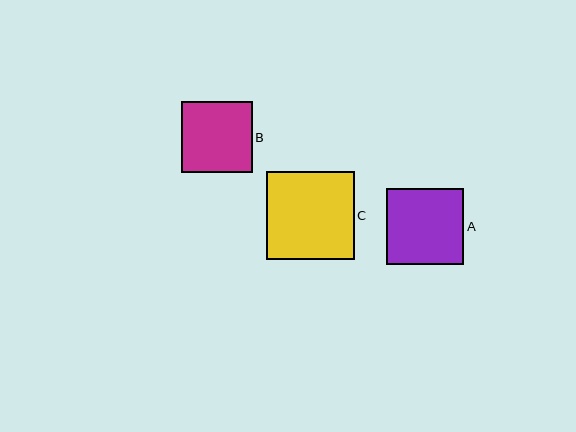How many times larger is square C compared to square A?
Square C is approximately 1.1 times the size of square A.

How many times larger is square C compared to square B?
Square C is approximately 1.2 times the size of square B.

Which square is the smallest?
Square B is the smallest with a size of approximately 71 pixels.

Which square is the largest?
Square C is the largest with a size of approximately 88 pixels.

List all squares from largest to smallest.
From largest to smallest: C, A, B.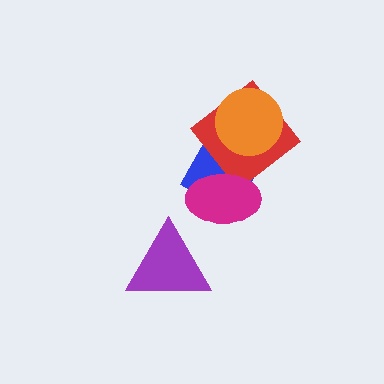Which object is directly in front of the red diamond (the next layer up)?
The magenta ellipse is directly in front of the red diamond.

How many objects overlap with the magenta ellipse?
2 objects overlap with the magenta ellipse.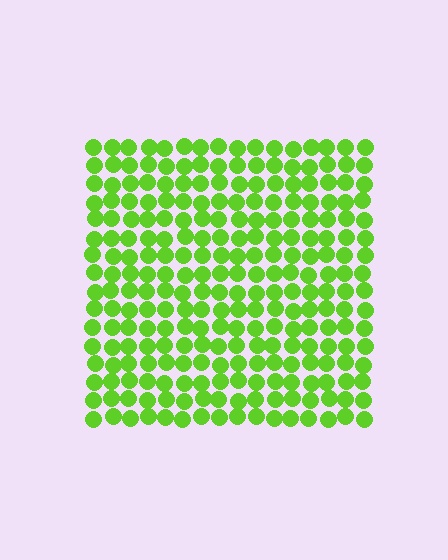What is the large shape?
The large shape is a square.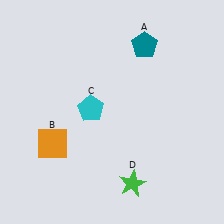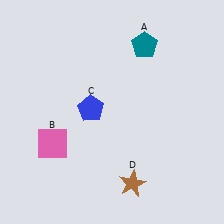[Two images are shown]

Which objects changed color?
B changed from orange to pink. C changed from cyan to blue. D changed from green to brown.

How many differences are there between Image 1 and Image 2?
There are 3 differences between the two images.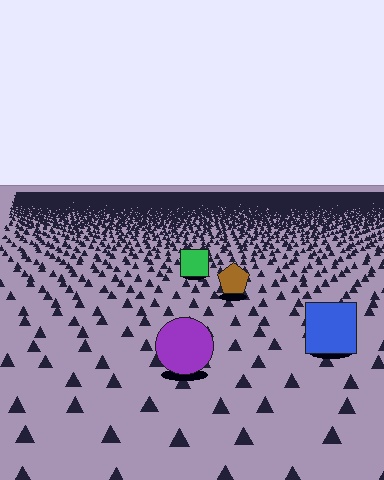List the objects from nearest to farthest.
From nearest to farthest: the purple circle, the blue square, the brown pentagon, the green square.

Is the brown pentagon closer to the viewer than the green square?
Yes. The brown pentagon is closer — you can tell from the texture gradient: the ground texture is coarser near it.